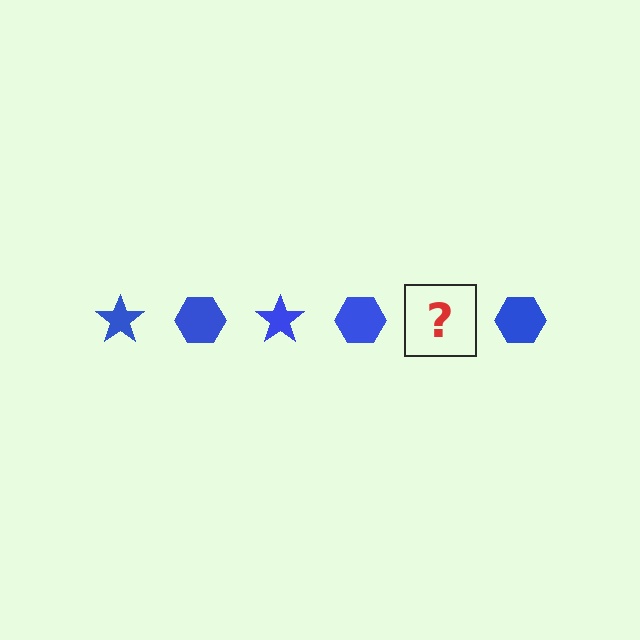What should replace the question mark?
The question mark should be replaced with a blue star.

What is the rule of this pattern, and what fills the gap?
The rule is that the pattern cycles through star, hexagon shapes in blue. The gap should be filled with a blue star.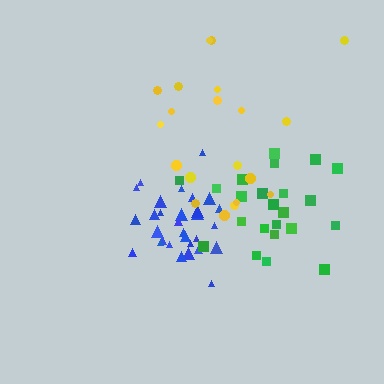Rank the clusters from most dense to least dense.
blue, green, yellow.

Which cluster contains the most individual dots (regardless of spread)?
Blue (31).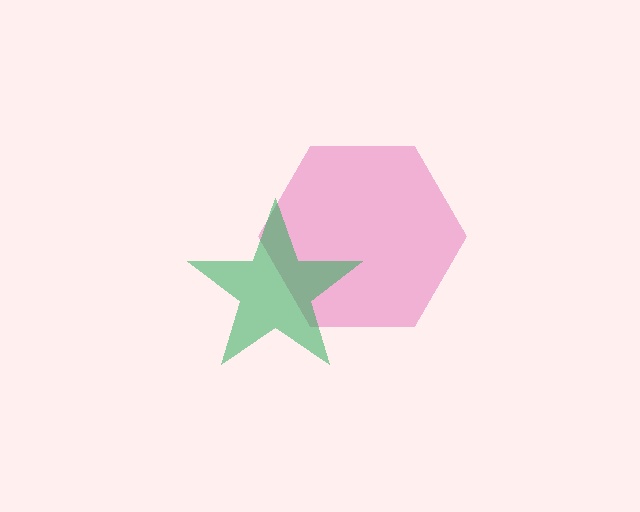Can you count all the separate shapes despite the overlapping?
Yes, there are 2 separate shapes.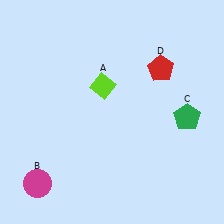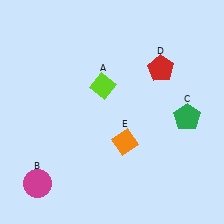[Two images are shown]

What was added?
An orange diamond (E) was added in Image 2.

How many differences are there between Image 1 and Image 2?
There is 1 difference between the two images.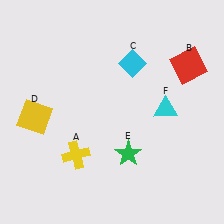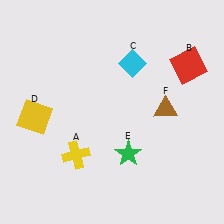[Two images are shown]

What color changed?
The triangle (F) changed from cyan in Image 1 to brown in Image 2.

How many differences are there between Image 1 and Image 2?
There is 1 difference between the two images.